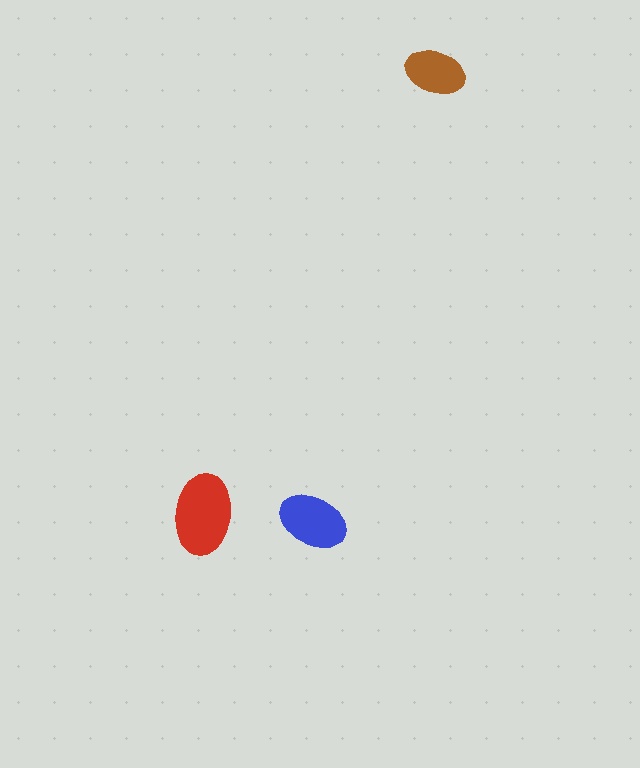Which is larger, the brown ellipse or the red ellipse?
The red one.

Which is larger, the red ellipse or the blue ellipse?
The red one.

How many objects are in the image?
There are 3 objects in the image.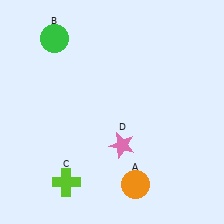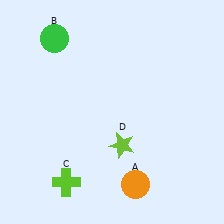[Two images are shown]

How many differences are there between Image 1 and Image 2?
There is 1 difference between the two images.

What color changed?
The star (D) changed from pink in Image 1 to lime in Image 2.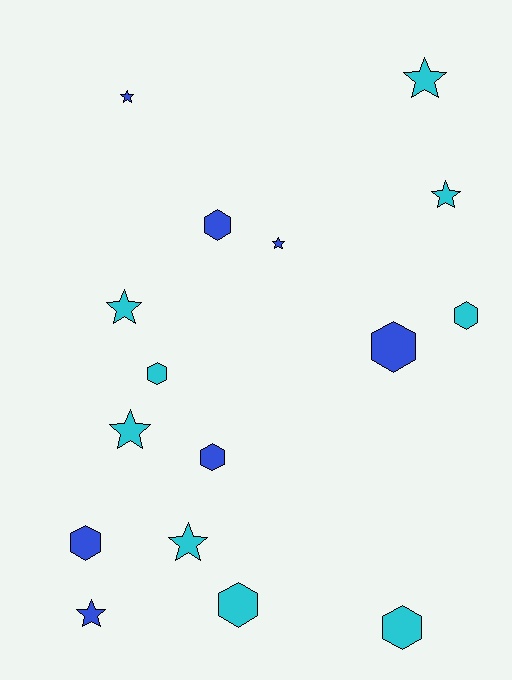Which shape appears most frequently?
Hexagon, with 8 objects.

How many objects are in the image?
There are 16 objects.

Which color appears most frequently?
Cyan, with 9 objects.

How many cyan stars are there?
There are 5 cyan stars.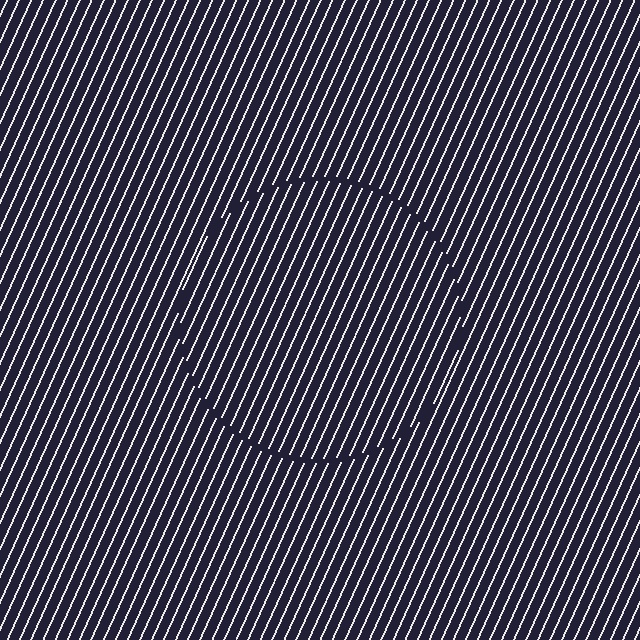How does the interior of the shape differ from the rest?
The interior of the shape contains the same grating, shifted by half a period — the contour is defined by the phase discontinuity where line-ends from the inner and outer gratings abut.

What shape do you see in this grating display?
An illusory circle. The interior of the shape contains the same grating, shifted by half a period — the contour is defined by the phase discontinuity where line-ends from the inner and outer gratings abut.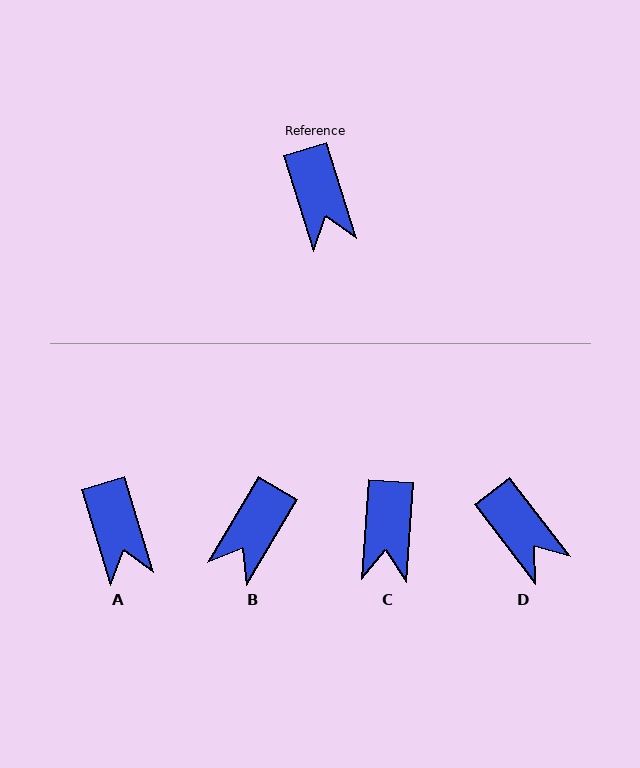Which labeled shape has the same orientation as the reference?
A.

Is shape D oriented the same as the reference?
No, it is off by about 20 degrees.